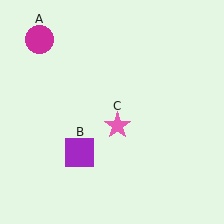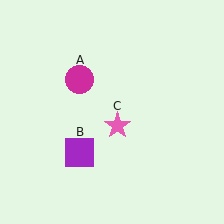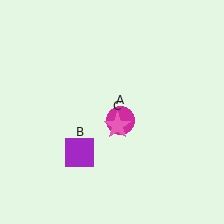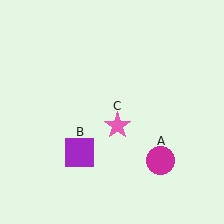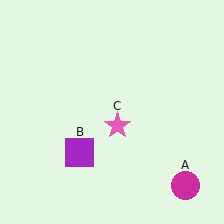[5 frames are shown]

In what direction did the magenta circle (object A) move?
The magenta circle (object A) moved down and to the right.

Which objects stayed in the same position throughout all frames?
Purple square (object B) and pink star (object C) remained stationary.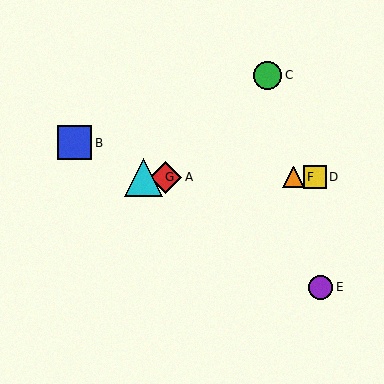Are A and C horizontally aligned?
No, A is at y≈177 and C is at y≈75.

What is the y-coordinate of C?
Object C is at y≈75.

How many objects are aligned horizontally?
4 objects (A, D, F, G) are aligned horizontally.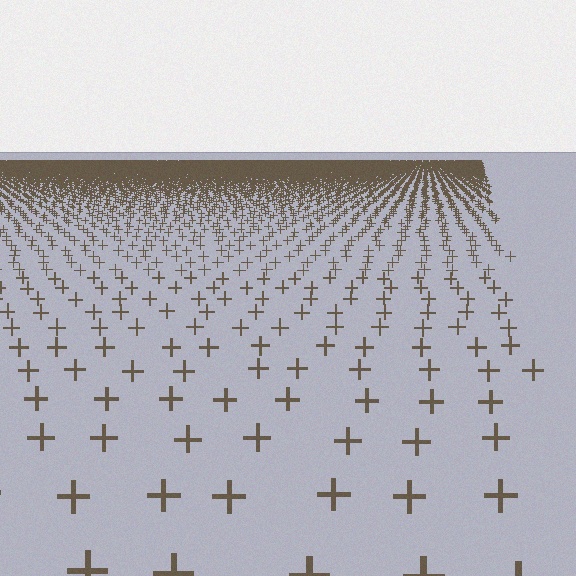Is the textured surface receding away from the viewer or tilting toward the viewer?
The surface is receding away from the viewer. Texture elements get smaller and denser toward the top.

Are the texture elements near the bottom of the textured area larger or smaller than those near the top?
Larger. Near the bottom, elements are closer to the viewer and appear at a bigger on-screen size.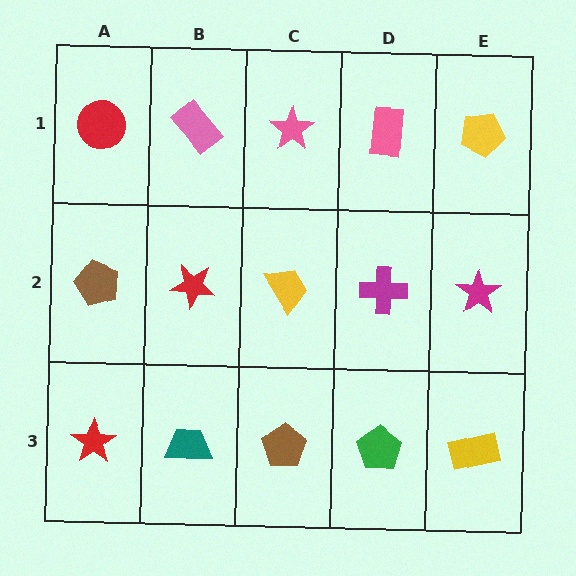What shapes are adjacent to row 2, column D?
A pink rectangle (row 1, column D), a green pentagon (row 3, column D), a yellow trapezoid (row 2, column C), a magenta star (row 2, column E).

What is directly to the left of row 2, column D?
A yellow trapezoid.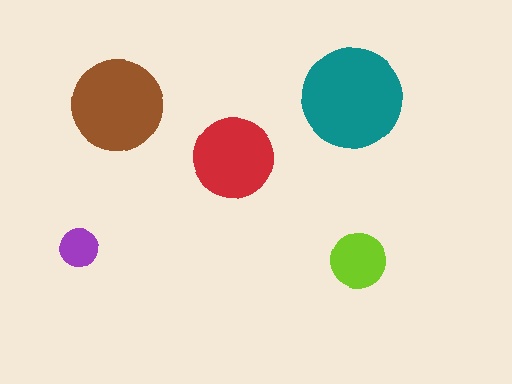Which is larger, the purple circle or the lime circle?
The lime one.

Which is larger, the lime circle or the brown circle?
The brown one.